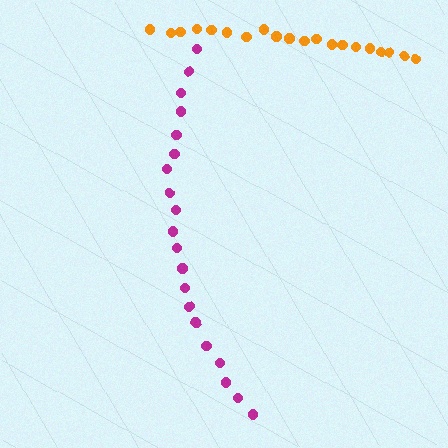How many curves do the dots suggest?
There are 2 distinct paths.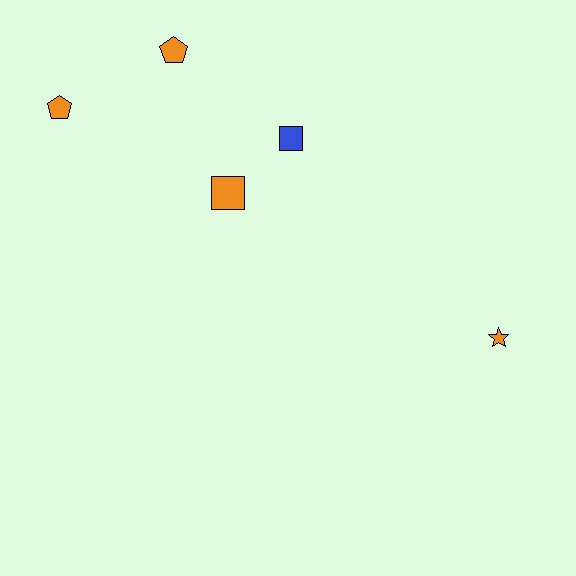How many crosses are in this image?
There are no crosses.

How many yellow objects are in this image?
There are no yellow objects.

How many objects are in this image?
There are 5 objects.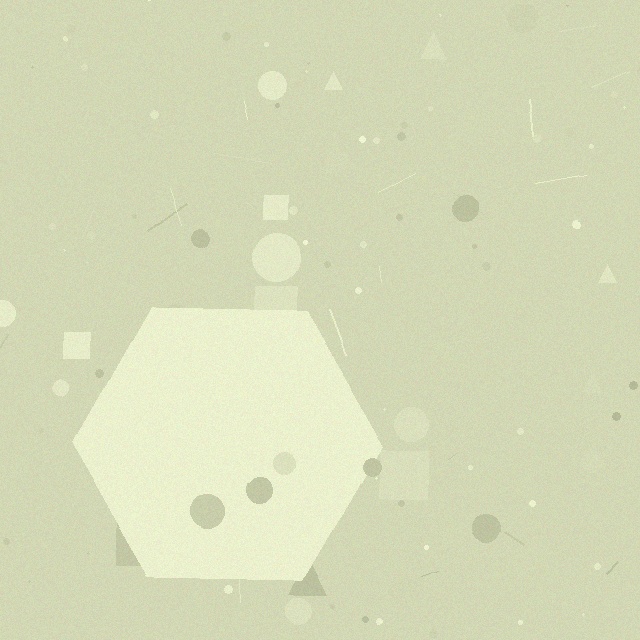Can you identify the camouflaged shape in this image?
The camouflaged shape is a hexagon.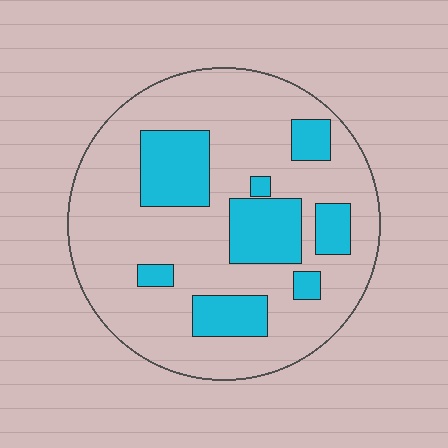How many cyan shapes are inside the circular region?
8.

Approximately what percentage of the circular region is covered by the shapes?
Approximately 25%.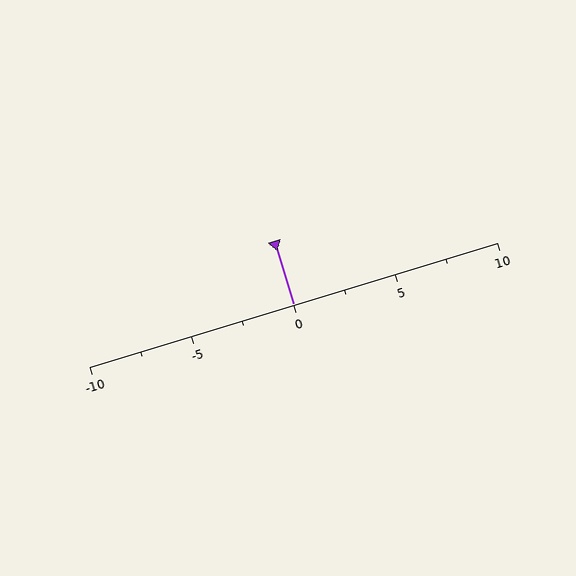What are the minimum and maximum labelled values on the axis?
The axis runs from -10 to 10.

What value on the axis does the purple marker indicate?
The marker indicates approximately 0.